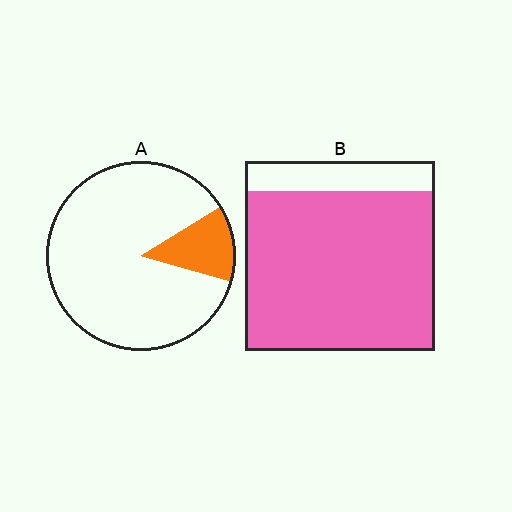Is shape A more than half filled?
No.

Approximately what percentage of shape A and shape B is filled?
A is approximately 15% and B is approximately 85%.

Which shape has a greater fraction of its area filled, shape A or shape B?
Shape B.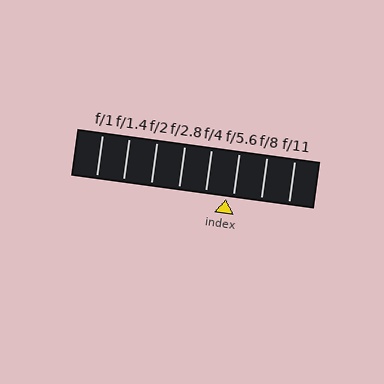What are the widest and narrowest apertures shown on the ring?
The widest aperture shown is f/1 and the narrowest is f/11.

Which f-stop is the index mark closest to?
The index mark is closest to f/5.6.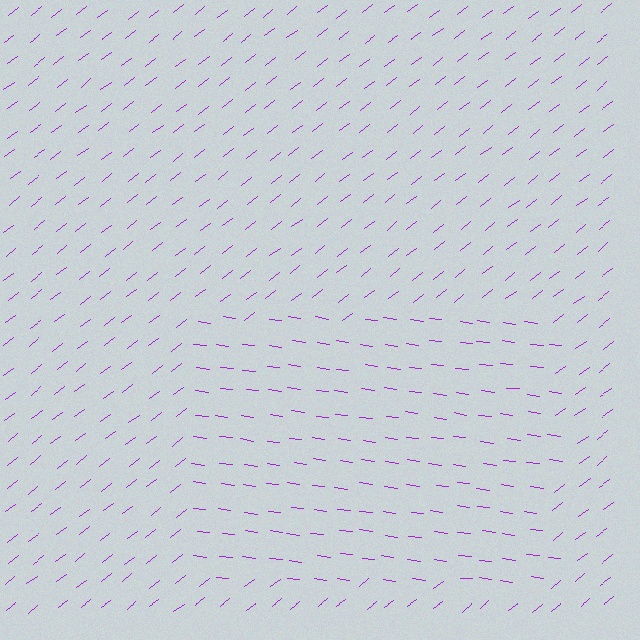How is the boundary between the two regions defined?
The boundary is defined purely by a change in line orientation (approximately 45 degrees difference). All lines are the same color and thickness.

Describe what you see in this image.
The image is filled with small purple line segments. A rectangle region in the image has lines oriented differently from the surrounding lines, creating a visible texture boundary.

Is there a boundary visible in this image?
Yes, there is a texture boundary formed by a change in line orientation.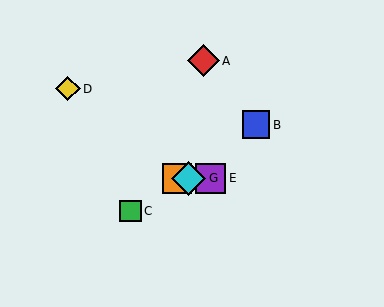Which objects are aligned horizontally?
Objects E, F, G are aligned horizontally.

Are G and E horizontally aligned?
Yes, both are at y≈178.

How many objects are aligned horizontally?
3 objects (E, F, G) are aligned horizontally.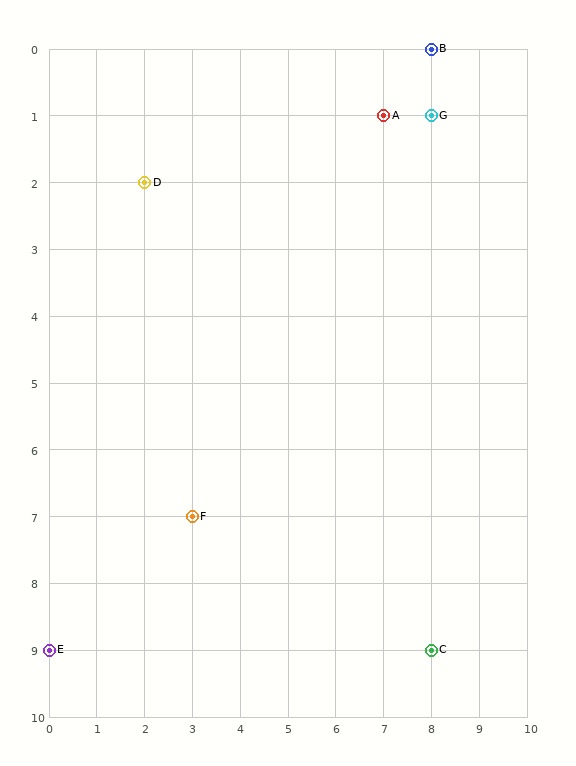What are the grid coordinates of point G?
Point G is at grid coordinates (8, 1).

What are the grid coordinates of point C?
Point C is at grid coordinates (8, 9).